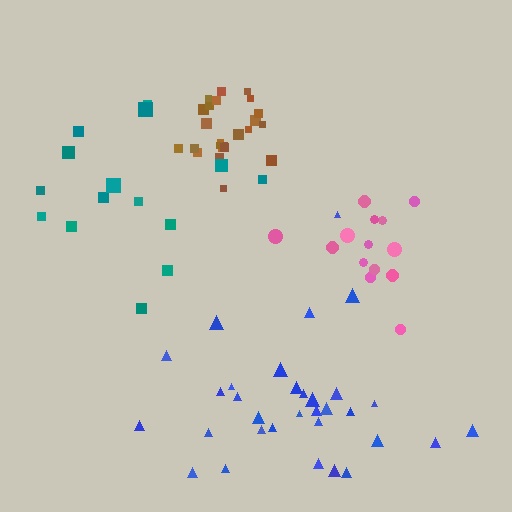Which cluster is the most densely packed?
Brown.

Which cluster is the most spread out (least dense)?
Teal.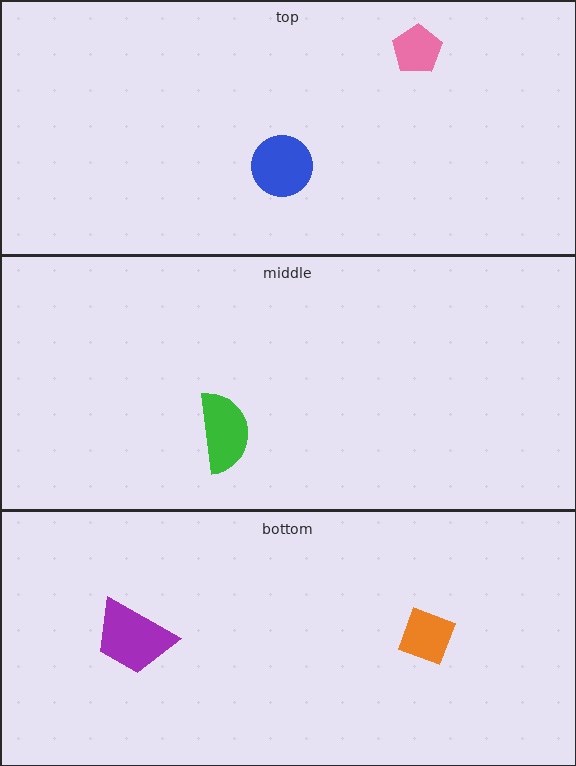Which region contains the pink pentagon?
The top region.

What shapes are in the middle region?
The green semicircle.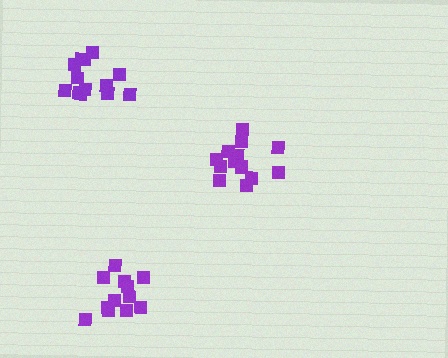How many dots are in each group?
Group 1: 13 dots, Group 2: 12 dots, Group 3: 13 dots (38 total).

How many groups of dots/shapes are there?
There are 3 groups.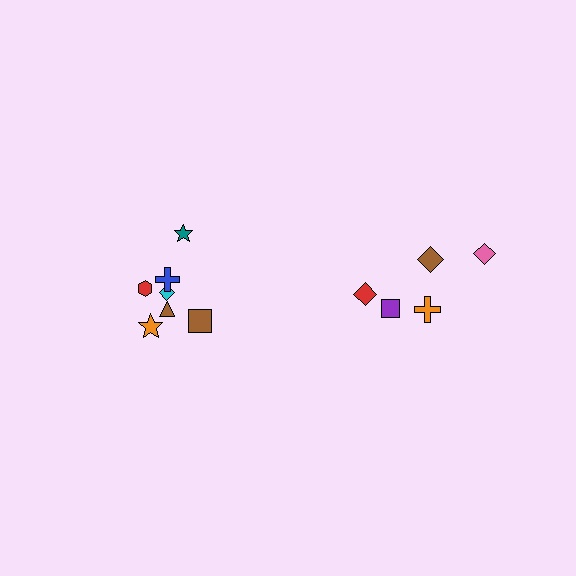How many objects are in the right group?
There are 5 objects.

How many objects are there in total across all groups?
There are 12 objects.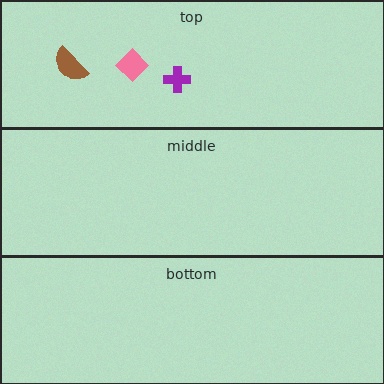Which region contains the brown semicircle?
The top region.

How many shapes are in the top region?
3.